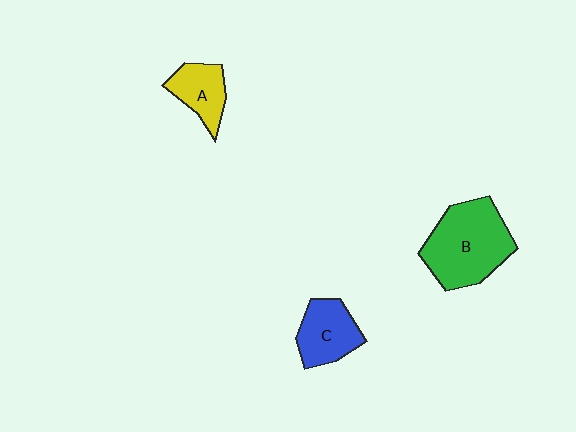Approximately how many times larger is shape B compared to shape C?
Approximately 1.8 times.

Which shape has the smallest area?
Shape A (yellow).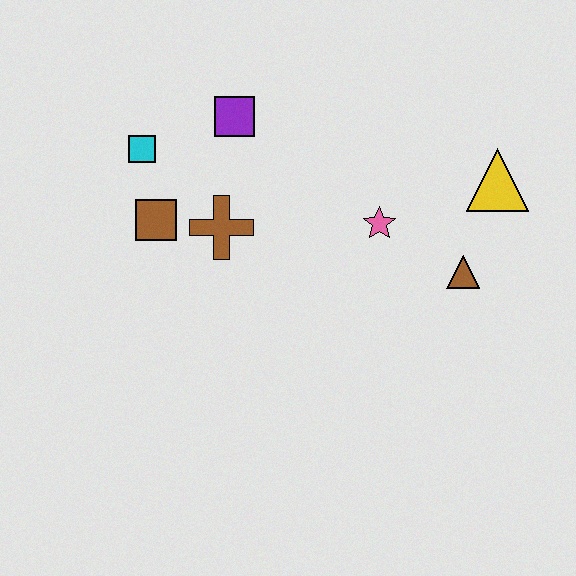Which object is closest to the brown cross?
The brown square is closest to the brown cross.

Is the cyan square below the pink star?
No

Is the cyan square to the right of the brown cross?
No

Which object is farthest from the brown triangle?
The cyan square is farthest from the brown triangle.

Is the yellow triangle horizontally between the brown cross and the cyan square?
No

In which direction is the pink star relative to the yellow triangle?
The pink star is to the left of the yellow triangle.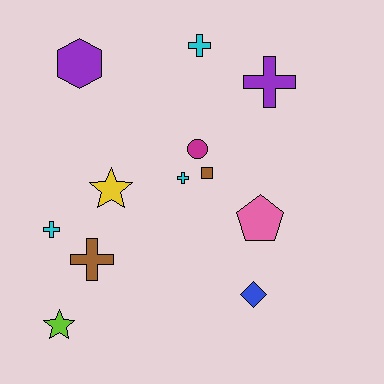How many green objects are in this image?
There are no green objects.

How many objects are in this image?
There are 12 objects.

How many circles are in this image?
There is 1 circle.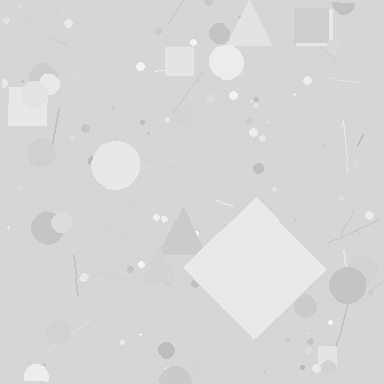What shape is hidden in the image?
A diamond is hidden in the image.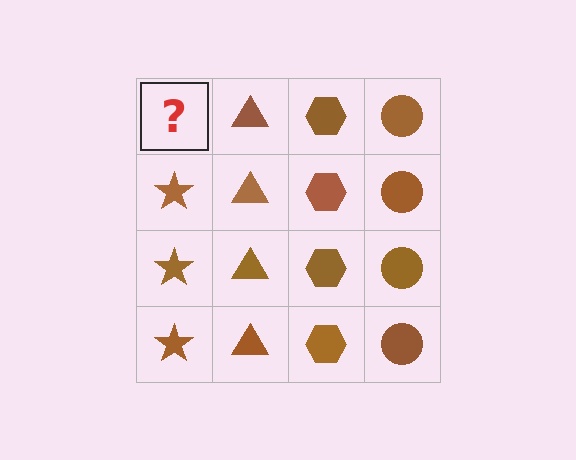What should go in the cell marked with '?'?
The missing cell should contain a brown star.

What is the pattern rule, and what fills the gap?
The rule is that each column has a consistent shape. The gap should be filled with a brown star.